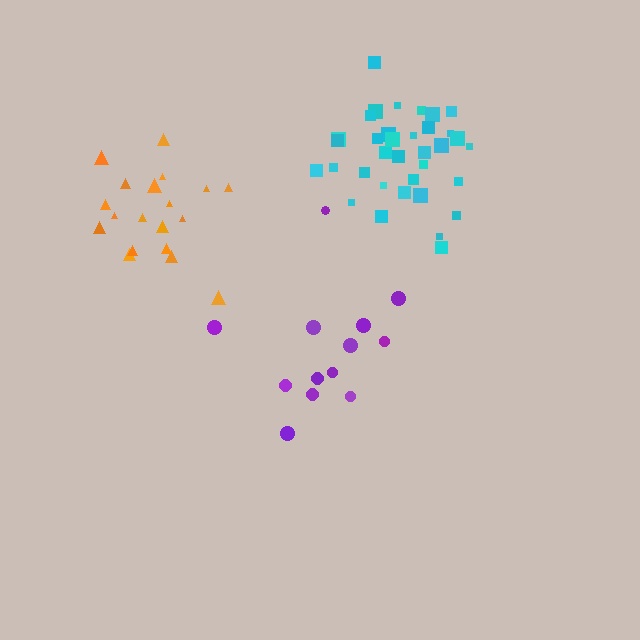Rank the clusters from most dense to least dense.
cyan, orange, purple.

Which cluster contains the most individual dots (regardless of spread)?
Cyan (35).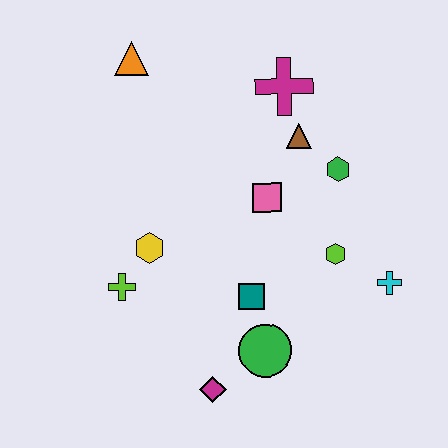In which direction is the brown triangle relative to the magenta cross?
The brown triangle is below the magenta cross.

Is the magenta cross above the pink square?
Yes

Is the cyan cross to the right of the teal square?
Yes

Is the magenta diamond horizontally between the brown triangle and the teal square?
No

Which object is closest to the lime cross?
The yellow hexagon is closest to the lime cross.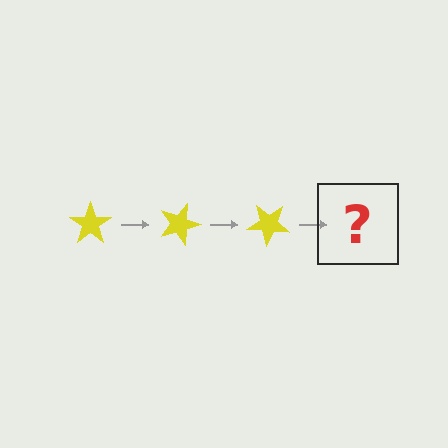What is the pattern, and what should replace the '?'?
The pattern is that the star rotates 20 degrees each step. The '?' should be a yellow star rotated 60 degrees.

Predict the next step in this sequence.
The next step is a yellow star rotated 60 degrees.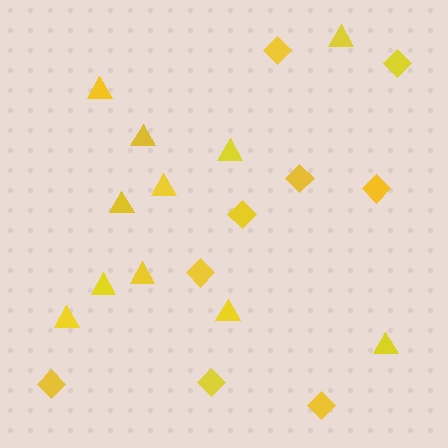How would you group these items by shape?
There are 2 groups: one group of diamonds (9) and one group of triangles (11).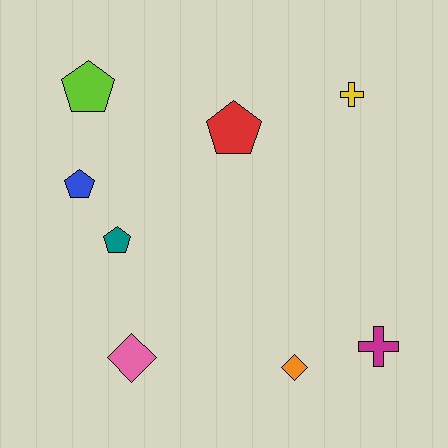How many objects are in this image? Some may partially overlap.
There are 8 objects.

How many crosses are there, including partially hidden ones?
There are 2 crosses.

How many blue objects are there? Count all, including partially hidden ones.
There is 1 blue object.